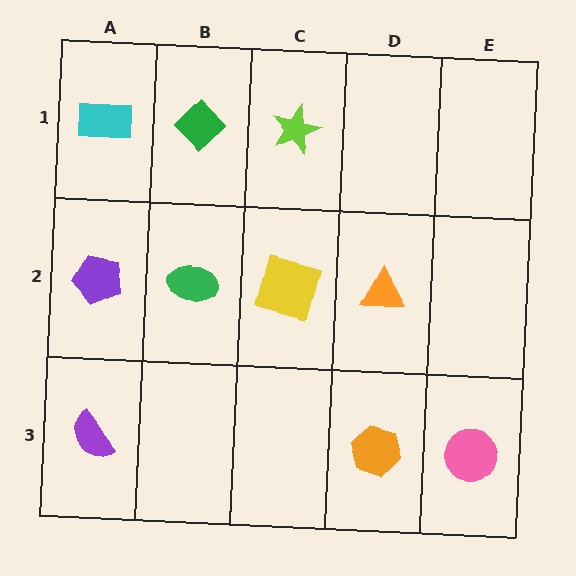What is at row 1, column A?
A cyan rectangle.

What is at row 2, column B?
A green ellipse.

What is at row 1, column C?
A lime star.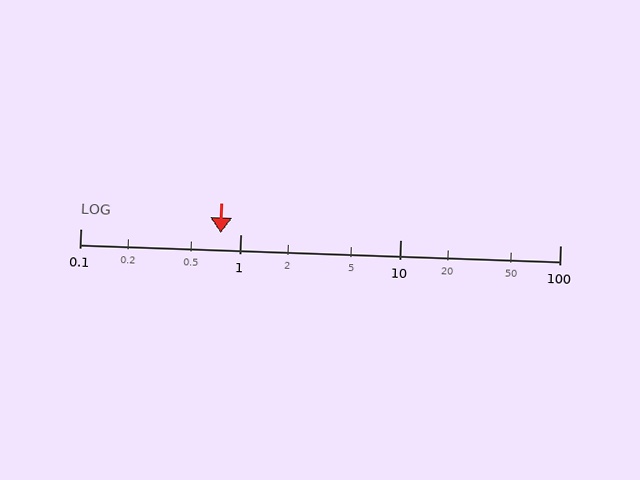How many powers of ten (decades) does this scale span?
The scale spans 3 decades, from 0.1 to 100.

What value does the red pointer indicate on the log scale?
The pointer indicates approximately 0.75.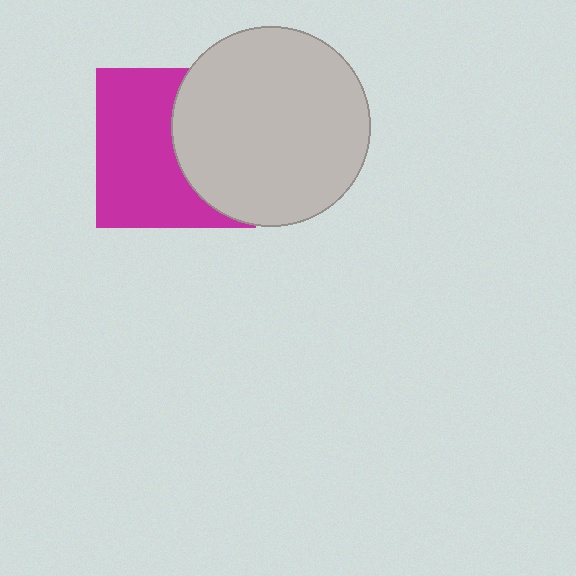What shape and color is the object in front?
The object in front is a light gray circle.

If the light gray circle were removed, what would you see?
You would see the complete magenta square.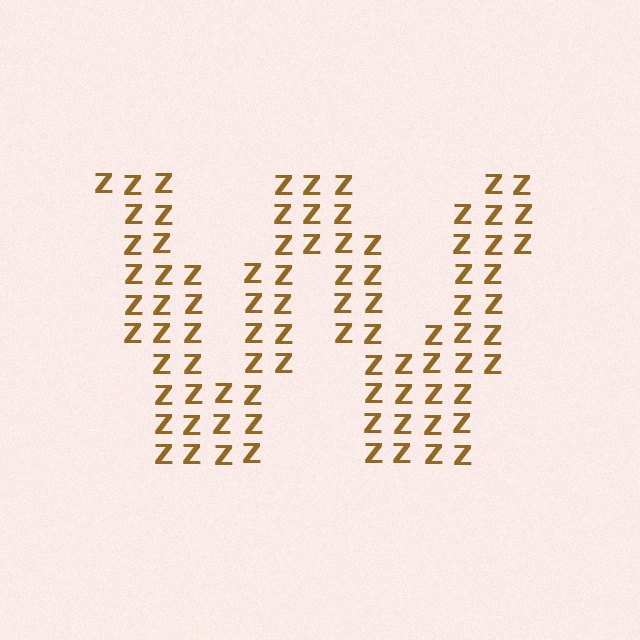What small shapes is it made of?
It is made of small letter Z's.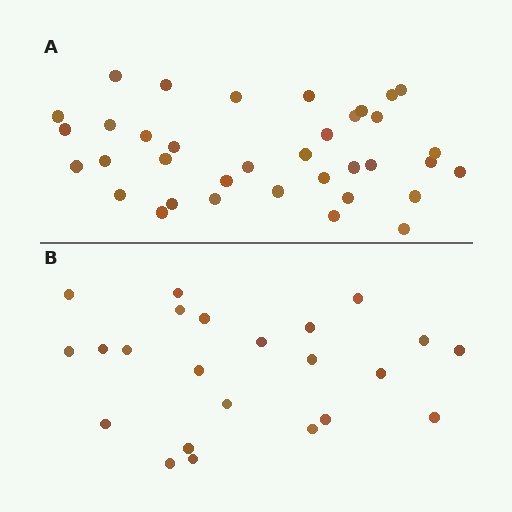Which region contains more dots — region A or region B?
Region A (the top region) has more dots.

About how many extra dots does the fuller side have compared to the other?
Region A has approximately 15 more dots than region B.